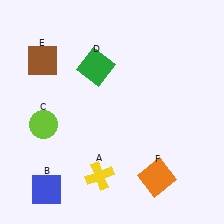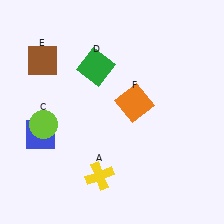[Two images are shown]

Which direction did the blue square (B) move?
The blue square (B) moved up.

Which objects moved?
The objects that moved are: the blue square (B), the orange square (F).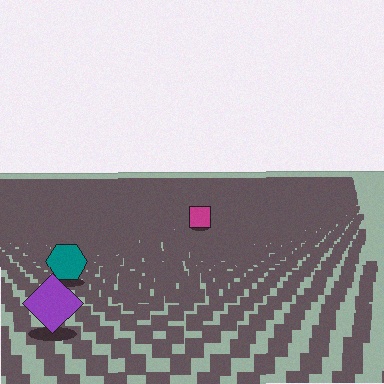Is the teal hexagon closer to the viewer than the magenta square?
Yes. The teal hexagon is closer — you can tell from the texture gradient: the ground texture is coarser near it.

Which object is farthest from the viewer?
The magenta square is farthest from the viewer. It appears smaller and the ground texture around it is denser.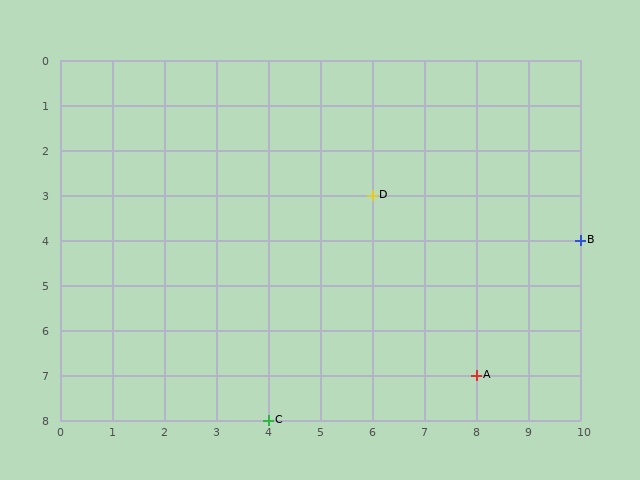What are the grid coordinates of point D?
Point D is at grid coordinates (6, 3).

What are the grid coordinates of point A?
Point A is at grid coordinates (8, 7).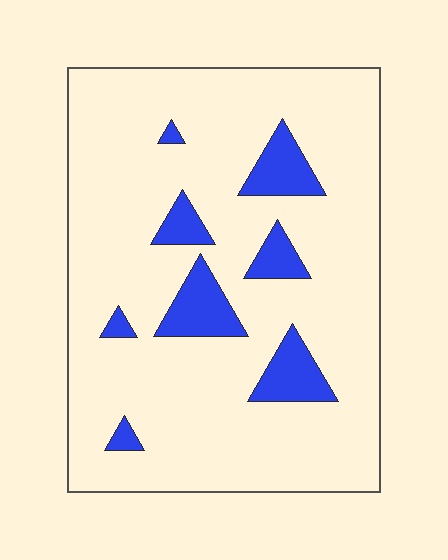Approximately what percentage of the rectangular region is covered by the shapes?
Approximately 15%.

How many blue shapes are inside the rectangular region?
8.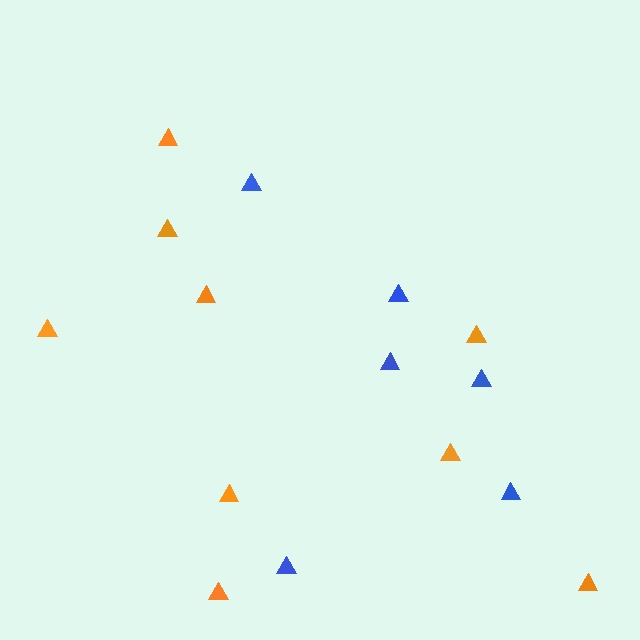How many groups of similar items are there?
There are 2 groups: one group of blue triangles (6) and one group of orange triangles (9).